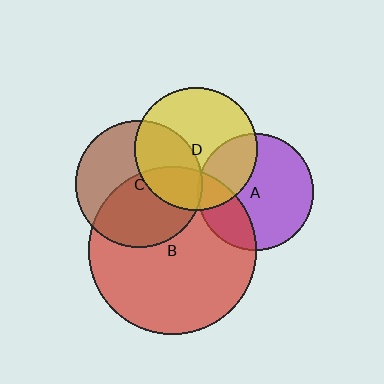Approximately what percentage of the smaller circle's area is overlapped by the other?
Approximately 35%.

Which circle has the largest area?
Circle B (red).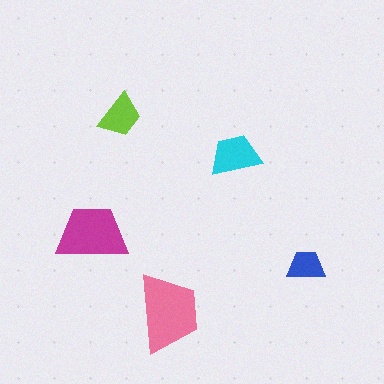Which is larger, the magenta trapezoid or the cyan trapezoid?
The magenta one.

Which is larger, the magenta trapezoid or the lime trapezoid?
The magenta one.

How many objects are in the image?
There are 5 objects in the image.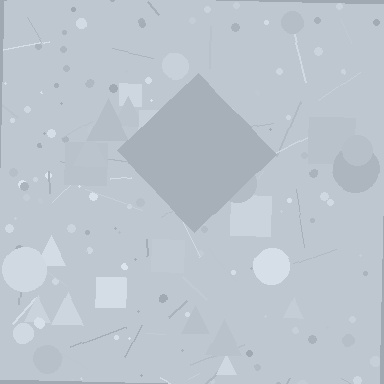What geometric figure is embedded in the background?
A diamond is embedded in the background.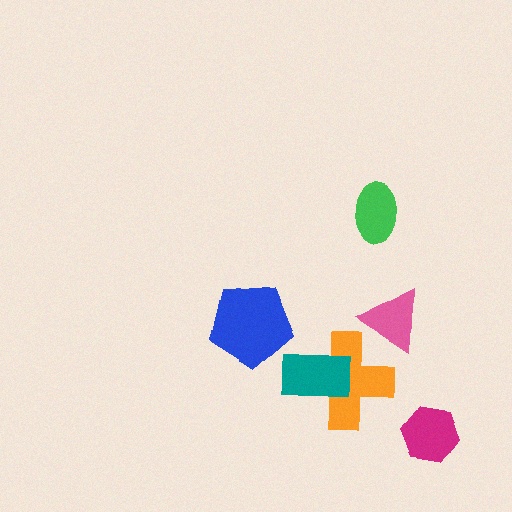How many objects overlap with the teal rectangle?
1 object overlaps with the teal rectangle.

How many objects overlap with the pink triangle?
1 object overlaps with the pink triangle.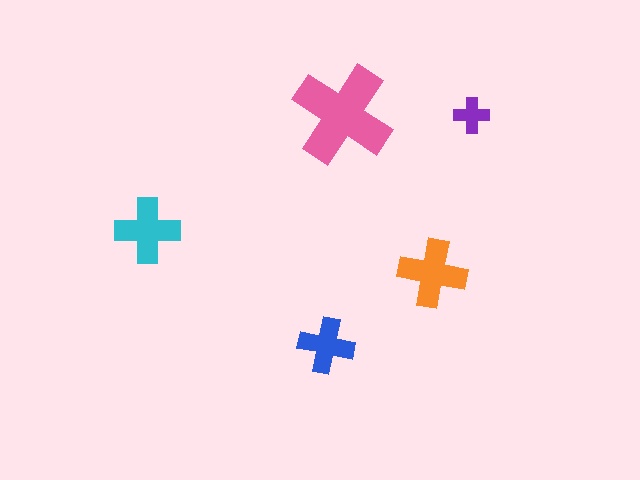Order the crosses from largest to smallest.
the pink one, the orange one, the cyan one, the blue one, the purple one.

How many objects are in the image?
There are 5 objects in the image.